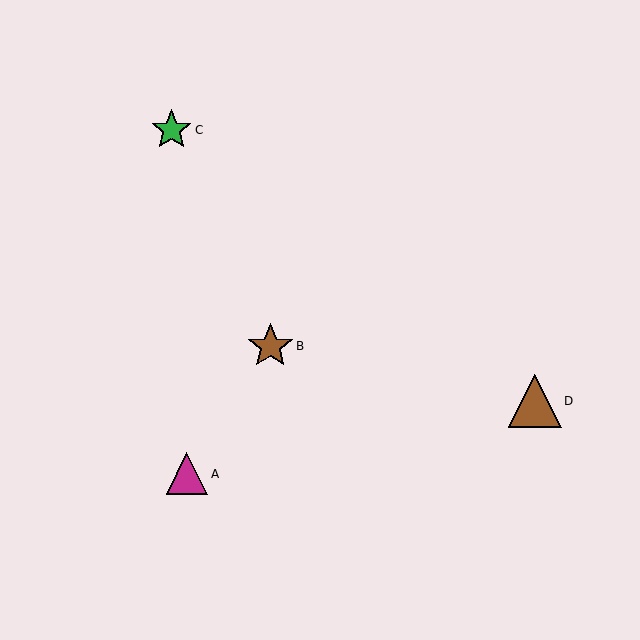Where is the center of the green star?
The center of the green star is at (172, 130).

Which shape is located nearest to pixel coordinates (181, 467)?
The magenta triangle (labeled A) at (187, 474) is nearest to that location.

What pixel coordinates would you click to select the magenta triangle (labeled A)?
Click at (187, 474) to select the magenta triangle A.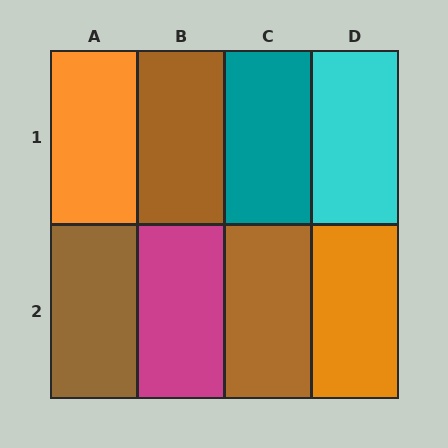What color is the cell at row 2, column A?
Brown.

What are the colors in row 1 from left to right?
Orange, brown, teal, cyan.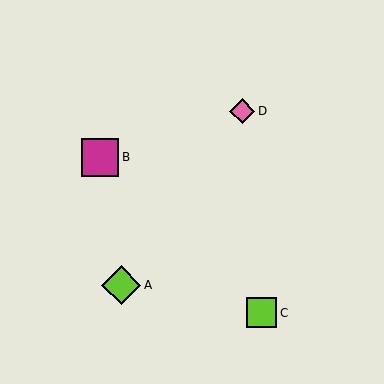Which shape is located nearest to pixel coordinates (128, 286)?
The lime diamond (labeled A) at (121, 285) is nearest to that location.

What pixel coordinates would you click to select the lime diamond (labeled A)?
Click at (121, 285) to select the lime diamond A.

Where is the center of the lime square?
The center of the lime square is at (262, 313).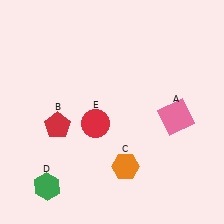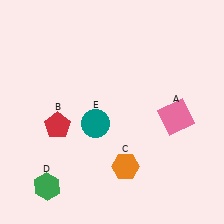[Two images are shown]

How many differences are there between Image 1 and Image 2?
There is 1 difference between the two images.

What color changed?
The circle (E) changed from red in Image 1 to teal in Image 2.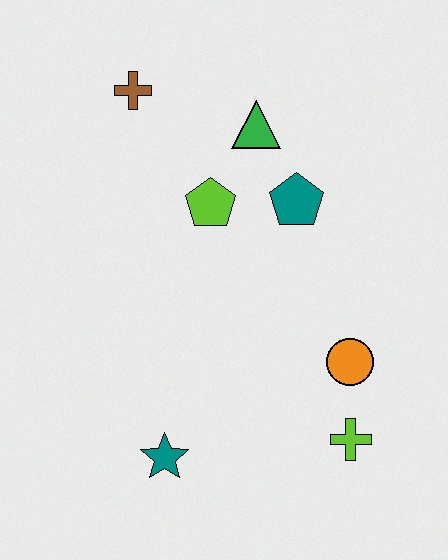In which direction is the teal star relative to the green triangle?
The teal star is below the green triangle.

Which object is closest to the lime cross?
The orange circle is closest to the lime cross.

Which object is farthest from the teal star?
The brown cross is farthest from the teal star.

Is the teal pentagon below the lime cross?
No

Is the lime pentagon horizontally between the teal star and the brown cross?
No